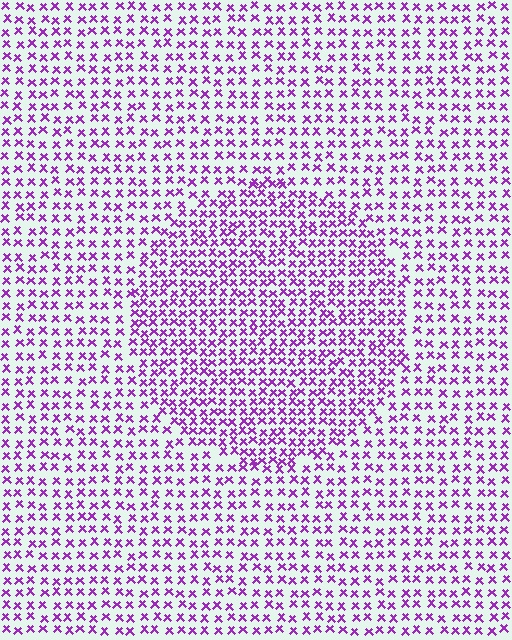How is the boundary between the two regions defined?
The boundary is defined by a change in element density (approximately 1.6x ratio). All elements are the same color, size, and shape.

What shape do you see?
I see a circle.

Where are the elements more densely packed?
The elements are more densely packed inside the circle boundary.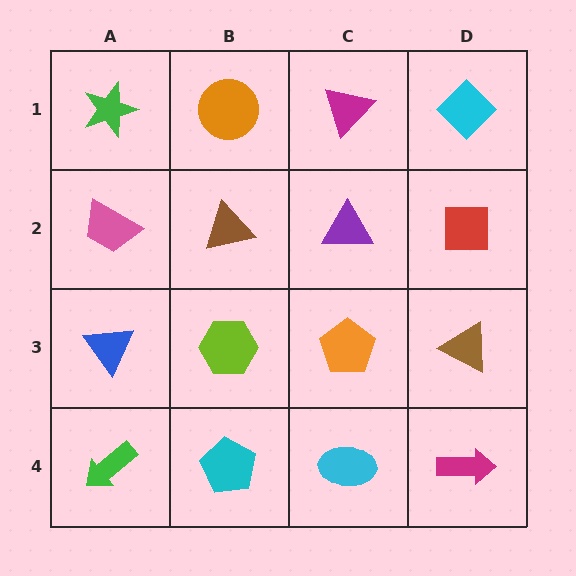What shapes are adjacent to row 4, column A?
A blue triangle (row 3, column A), a cyan pentagon (row 4, column B).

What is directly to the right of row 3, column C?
A brown triangle.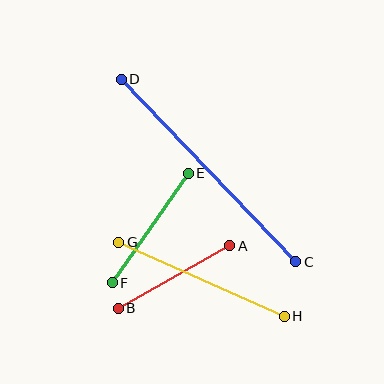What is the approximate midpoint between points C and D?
The midpoint is at approximately (209, 170) pixels.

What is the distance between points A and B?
The distance is approximately 128 pixels.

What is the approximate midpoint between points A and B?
The midpoint is at approximately (174, 277) pixels.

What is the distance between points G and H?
The distance is approximately 181 pixels.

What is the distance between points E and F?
The distance is approximately 133 pixels.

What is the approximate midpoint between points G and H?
The midpoint is at approximately (202, 279) pixels.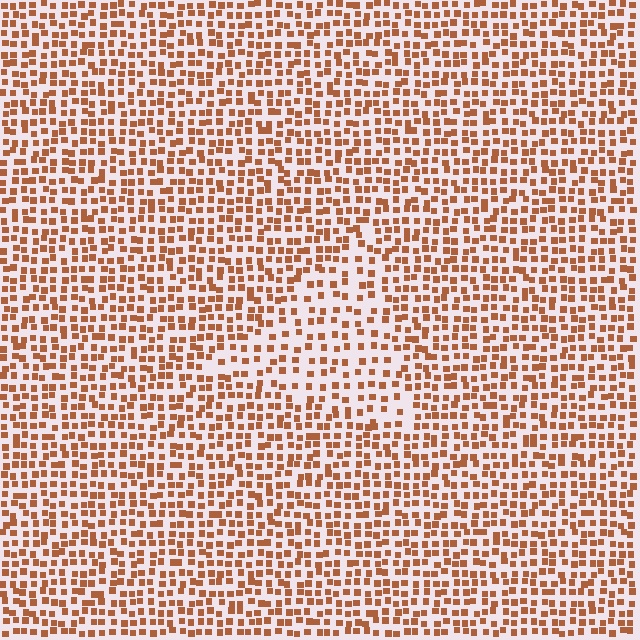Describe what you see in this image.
The image contains small brown elements arranged at two different densities. A triangle-shaped region is visible where the elements are less densely packed than the surrounding area.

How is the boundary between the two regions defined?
The boundary is defined by a change in element density (approximately 1.7x ratio). All elements are the same color, size, and shape.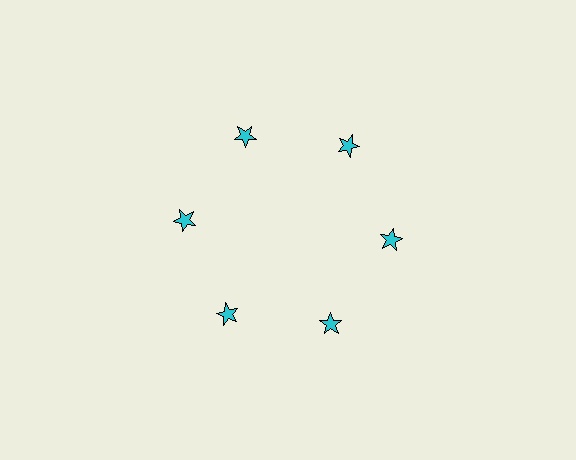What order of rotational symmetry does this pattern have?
This pattern has 6-fold rotational symmetry.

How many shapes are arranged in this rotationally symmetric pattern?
There are 6 shapes, arranged in 6 groups of 1.